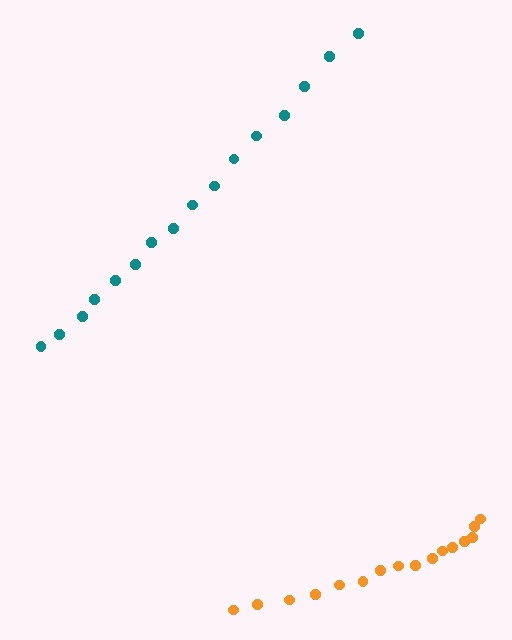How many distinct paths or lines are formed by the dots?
There are 2 distinct paths.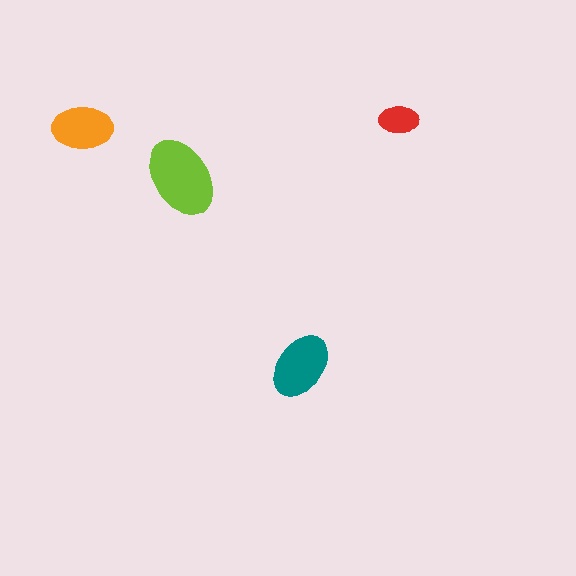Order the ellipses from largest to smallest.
the lime one, the teal one, the orange one, the red one.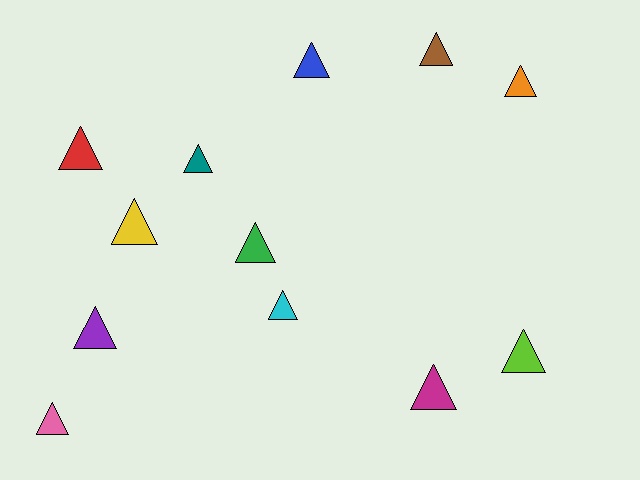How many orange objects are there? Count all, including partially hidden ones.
There is 1 orange object.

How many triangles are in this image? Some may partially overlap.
There are 12 triangles.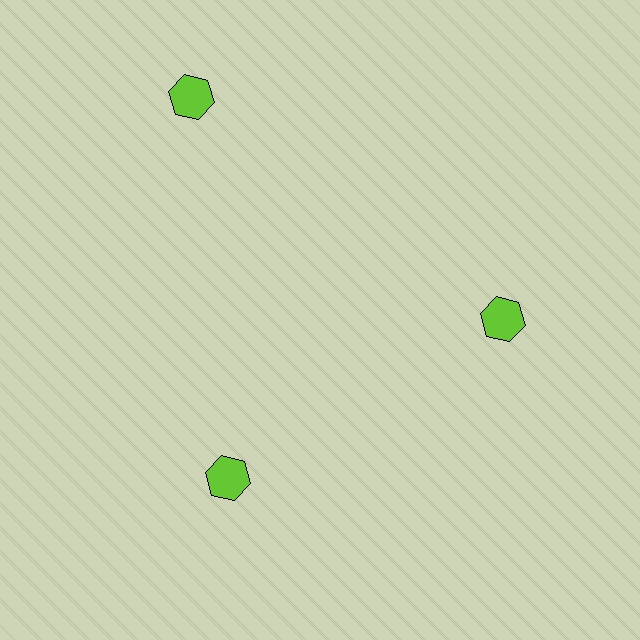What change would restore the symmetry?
The symmetry would be restored by moving it inward, back onto the ring so that all 3 hexagons sit at equal angles and equal distance from the center.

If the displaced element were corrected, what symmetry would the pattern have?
It would have 3-fold rotational symmetry — the pattern would map onto itself every 120 degrees.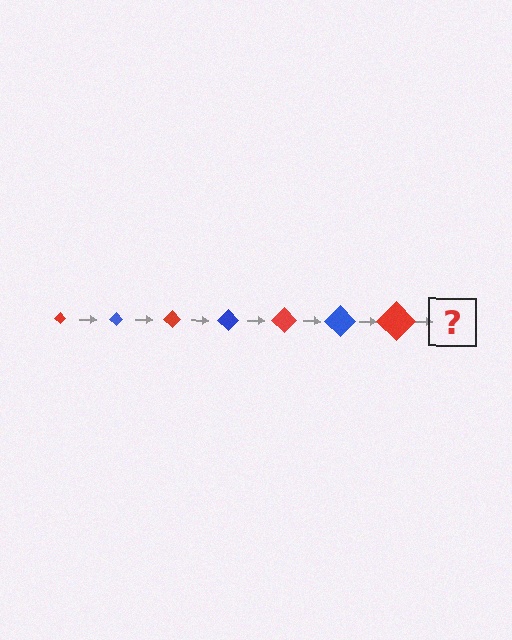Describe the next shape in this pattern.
It should be a blue diamond, larger than the previous one.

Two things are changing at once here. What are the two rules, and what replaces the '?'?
The two rules are that the diamond grows larger each step and the color cycles through red and blue. The '?' should be a blue diamond, larger than the previous one.